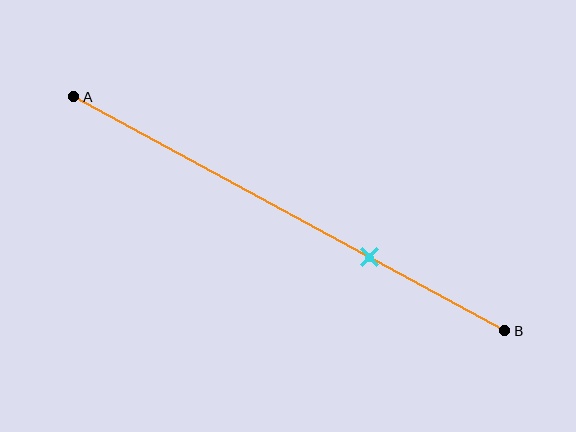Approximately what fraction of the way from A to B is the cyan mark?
The cyan mark is approximately 70% of the way from A to B.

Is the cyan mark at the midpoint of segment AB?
No, the mark is at about 70% from A, not at the 50% midpoint.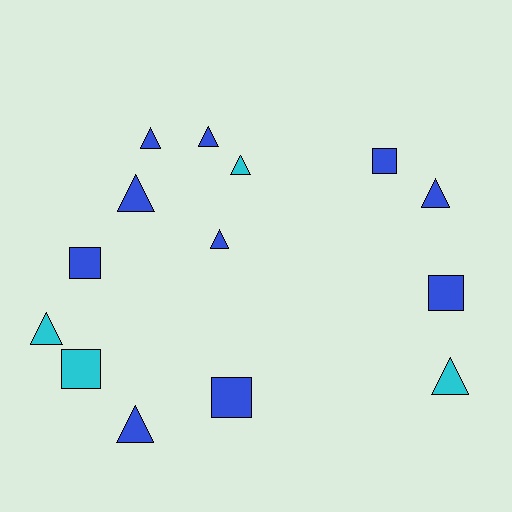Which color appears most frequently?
Blue, with 10 objects.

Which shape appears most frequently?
Triangle, with 9 objects.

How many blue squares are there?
There are 4 blue squares.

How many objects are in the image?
There are 14 objects.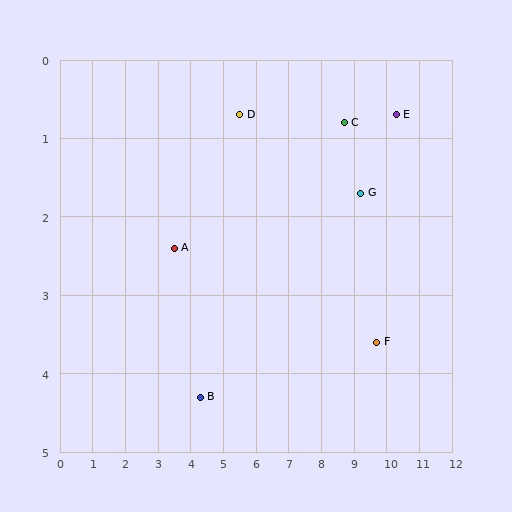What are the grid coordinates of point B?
Point B is at approximately (4.3, 4.3).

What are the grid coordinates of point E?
Point E is at approximately (10.3, 0.7).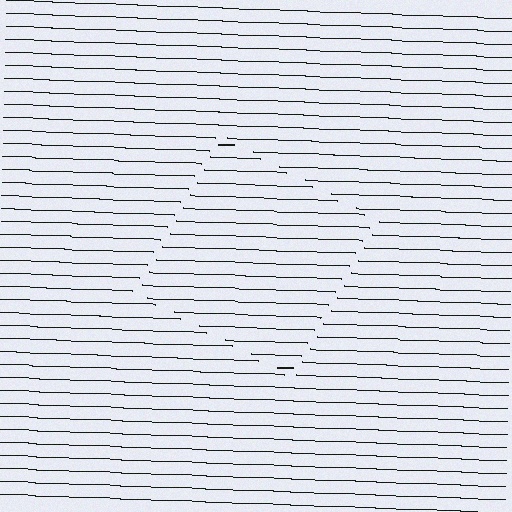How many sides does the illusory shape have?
4 sides — the line-ends trace a square.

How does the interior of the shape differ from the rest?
The interior of the shape contains the same grating, shifted by half a period — the contour is defined by the phase discontinuity where line-ends from the inner and outer gratings abut.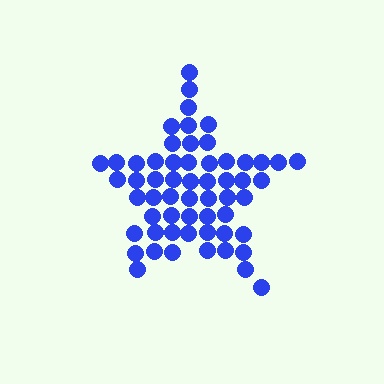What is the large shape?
The large shape is a star.